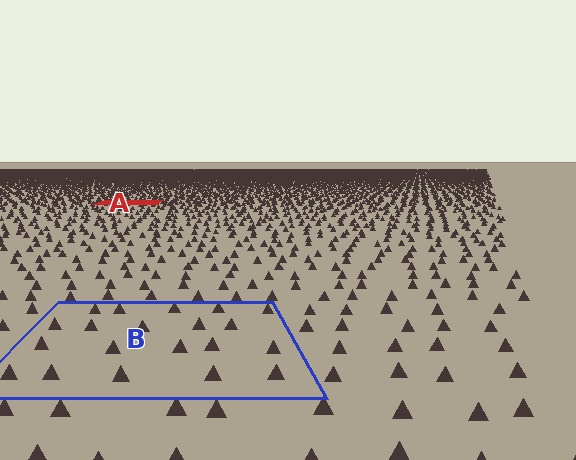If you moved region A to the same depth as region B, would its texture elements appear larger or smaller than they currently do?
They would appear larger. At a closer depth, the same texture elements are projected at a bigger on-screen size.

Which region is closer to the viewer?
Region B is closer. The texture elements there are larger and more spread out.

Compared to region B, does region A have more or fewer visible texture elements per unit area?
Region A has more texture elements per unit area — they are packed more densely because it is farther away.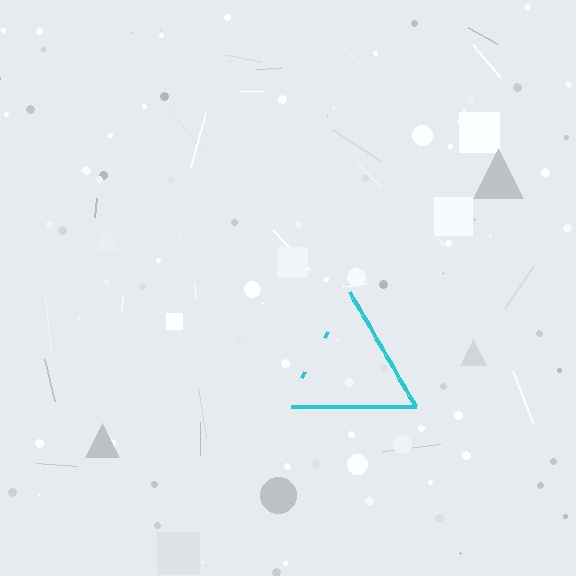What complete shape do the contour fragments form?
The contour fragments form a triangle.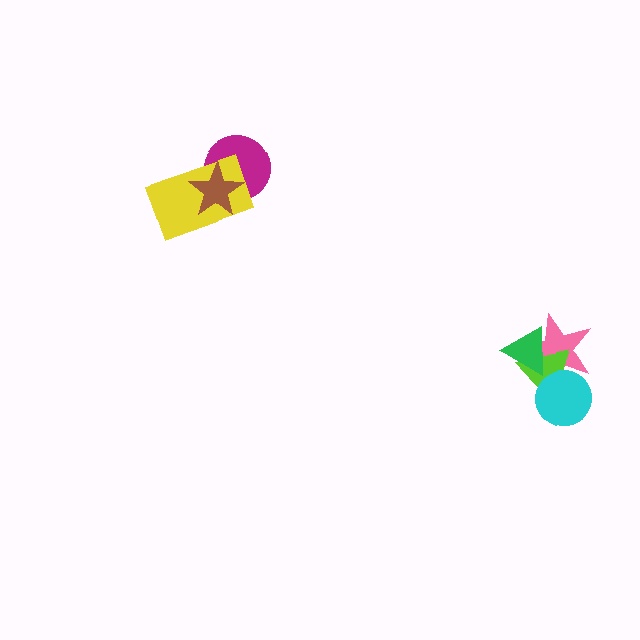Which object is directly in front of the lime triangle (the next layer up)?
The green triangle is directly in front of the lime triangle.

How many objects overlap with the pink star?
3 objects overlap with the pink star.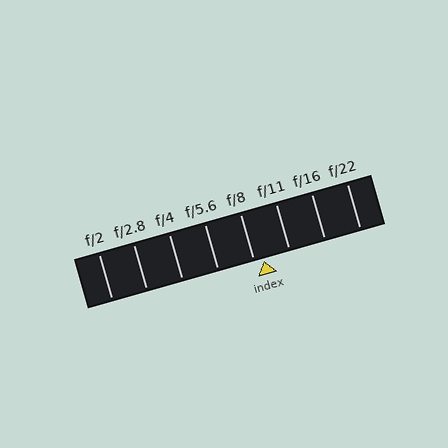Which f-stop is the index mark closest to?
The index mark is closest to f/8.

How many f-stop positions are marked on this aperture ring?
There are 8 f-stop positions marked.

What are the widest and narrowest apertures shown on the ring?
The widest aperture shown is f/2 and the narrowest is f/22.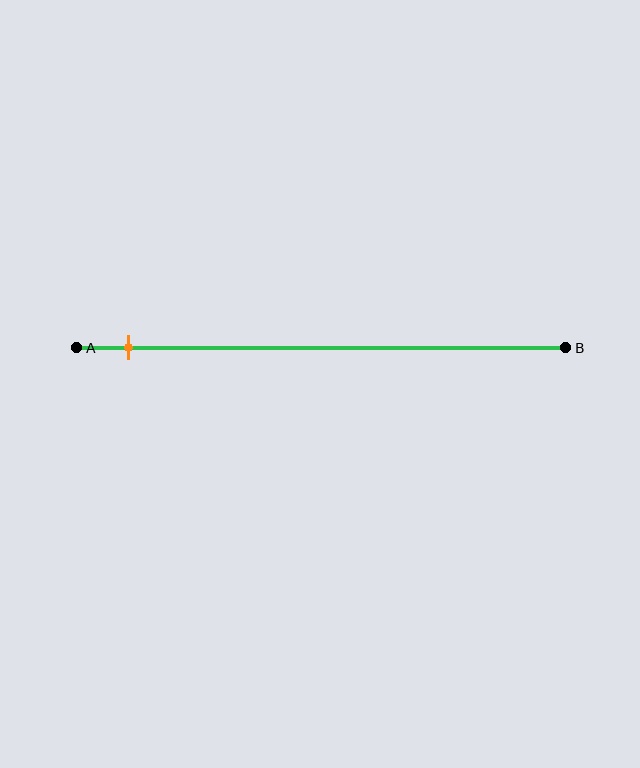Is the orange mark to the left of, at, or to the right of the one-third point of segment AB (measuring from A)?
The orange mark is to the left of the one-third point of segment AB.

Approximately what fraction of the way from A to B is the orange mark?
The orange mark is approximately 10% of the way from A to B.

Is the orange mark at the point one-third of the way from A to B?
No, the mark is at about 10% from A, not at the 33% one-third point.